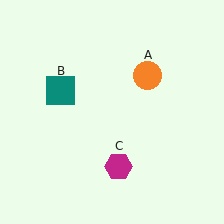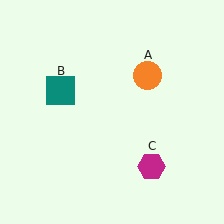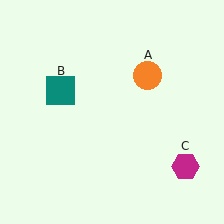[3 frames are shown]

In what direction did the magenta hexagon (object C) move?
The magenta hexagon (object C) moved right.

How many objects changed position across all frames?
1 object changed position: magenta hexagon (object C).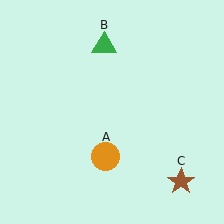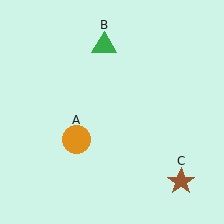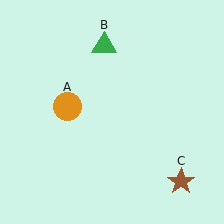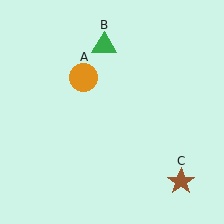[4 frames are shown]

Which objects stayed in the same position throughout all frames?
Green triangle (object B) and brown star (object C) remained stationary.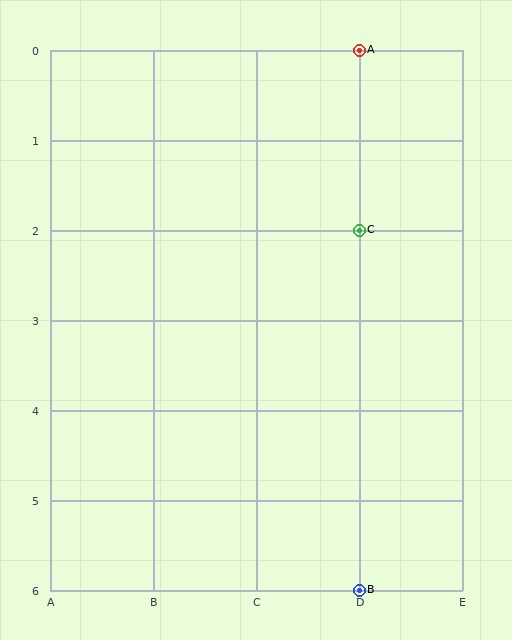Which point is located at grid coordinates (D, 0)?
Point A is at (D, 0).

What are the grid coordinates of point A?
Point A is at grid coordinates (D, 0).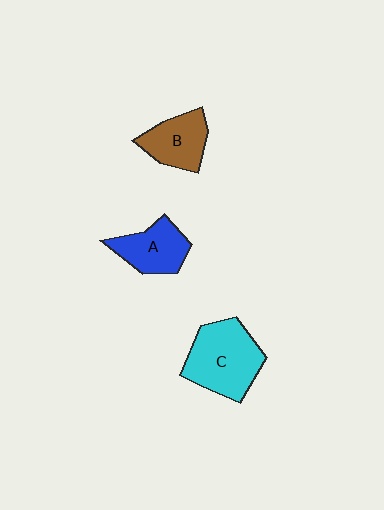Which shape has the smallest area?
Shape B (brown).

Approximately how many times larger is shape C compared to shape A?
Approximately 1.5 times.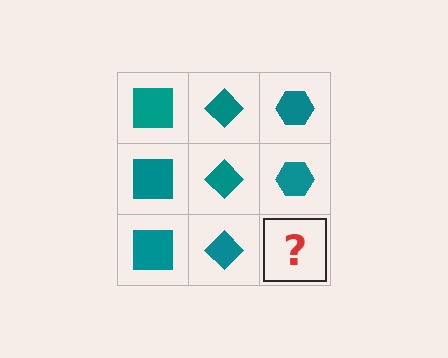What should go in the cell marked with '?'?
The missing cell should contain a teal hexagon.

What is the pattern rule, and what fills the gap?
The rule is that each column has a consistent shape. The gap should be filled with a teal hexagon.